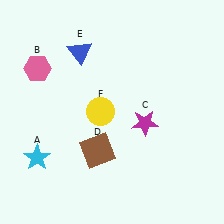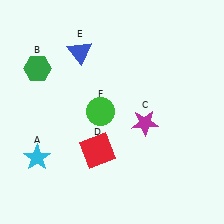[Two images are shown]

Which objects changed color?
B changed from pink to green. D changed from brown to red. F changed from yellow to green.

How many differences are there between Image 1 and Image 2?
There are 3 differences between the two images.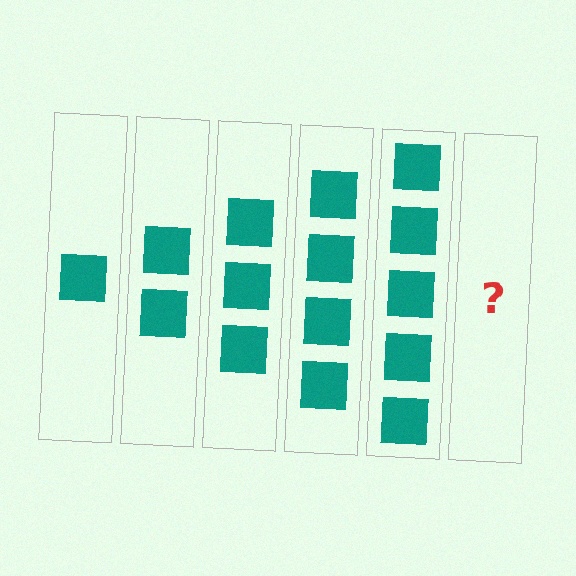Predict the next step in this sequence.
The next step is 6 squares.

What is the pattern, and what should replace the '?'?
The pattern is that each step adds one more square. The '?' should be 6 squares.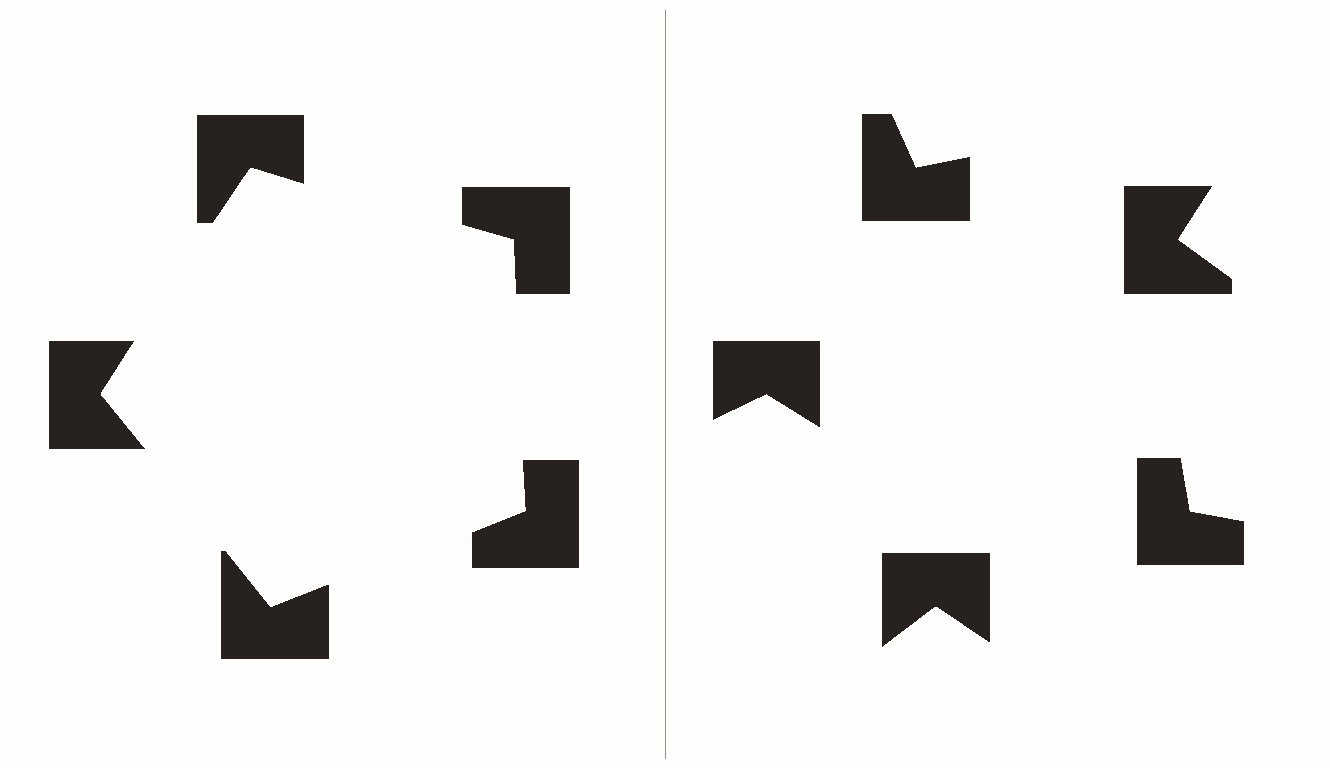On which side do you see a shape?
An illusory pentagon appears on the left side. On the right side the wedge cuts are rotated, so no coherent shape forms.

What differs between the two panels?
The notched squares are positioned identically on both sides; only the wedge orientations differ. On the left they align to a pentagon; on the right they are misaligned.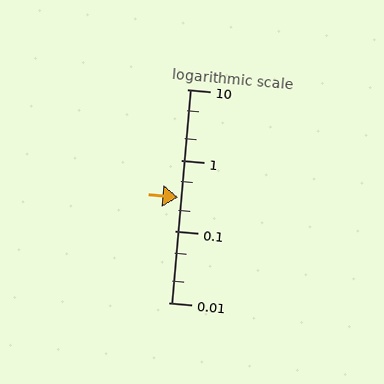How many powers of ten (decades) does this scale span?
The scale spans 3 decades, from 0.01 to 10.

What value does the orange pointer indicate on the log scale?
The pointer indicates approximately 0.3.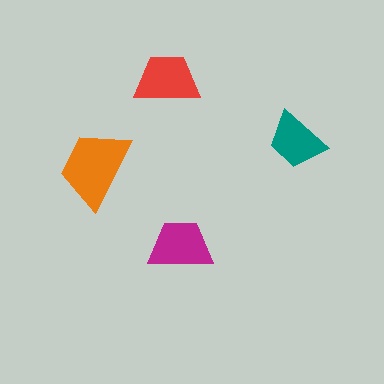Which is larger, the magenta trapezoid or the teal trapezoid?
The magenta one.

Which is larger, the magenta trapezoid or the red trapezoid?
The red one.